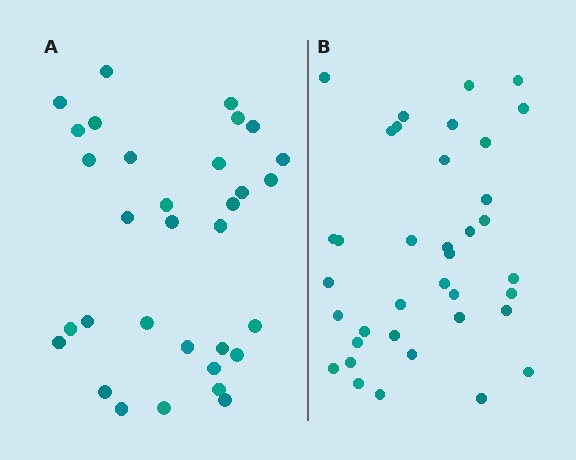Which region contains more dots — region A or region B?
Region B (the right region) has more dots.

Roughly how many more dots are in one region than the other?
Region B has about 5 more dots than region A.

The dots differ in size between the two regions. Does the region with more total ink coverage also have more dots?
No. Region A has more total ink coverage because its dots are larger, but region B actually contains more individual dots. Total area can be misleading — the number of items is what matters here.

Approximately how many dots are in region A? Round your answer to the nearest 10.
About 30 dots. (The exact count is 32, which rounds to 30.)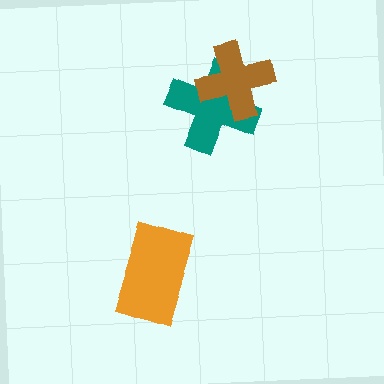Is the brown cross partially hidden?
No, no other shape covers it.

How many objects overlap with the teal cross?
1 object overlaps with the teal cross.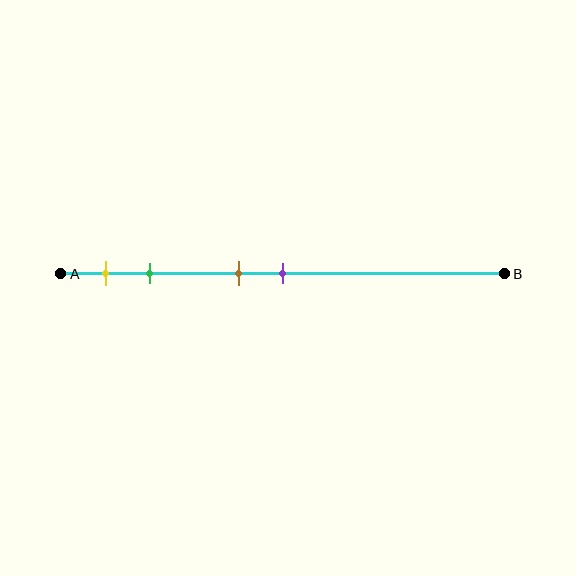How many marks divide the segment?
There are 4 marks dividing the segment.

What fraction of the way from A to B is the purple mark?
The purple mark is approximately 50% (0.5) of the way from A to B.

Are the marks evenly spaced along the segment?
No, the marks are not evenly spaced.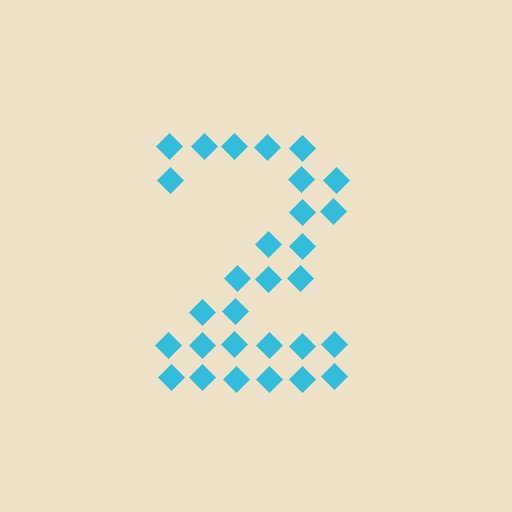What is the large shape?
The large shape is the digit 2.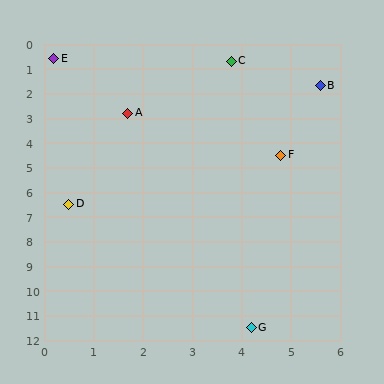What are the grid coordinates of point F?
Point F is at approximately (4.8, 4.5).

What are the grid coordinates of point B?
Point B is at approximately (5.6, 1.7).